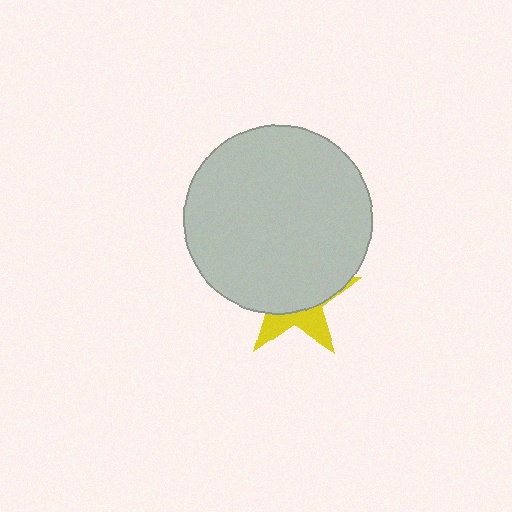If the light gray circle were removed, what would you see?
You would see the complete yellow star.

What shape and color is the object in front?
The object in front is a light gray circle.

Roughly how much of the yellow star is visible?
A small part of it is visible (roughly 33%).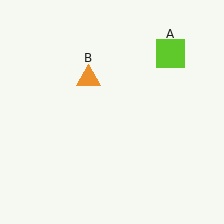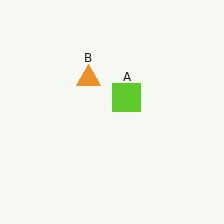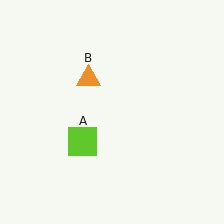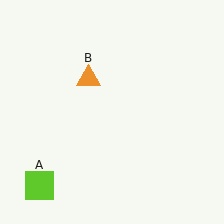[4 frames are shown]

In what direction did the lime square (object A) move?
The lime square (object A) moved down and to the left.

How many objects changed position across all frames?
1 object changed position: lime square (object A).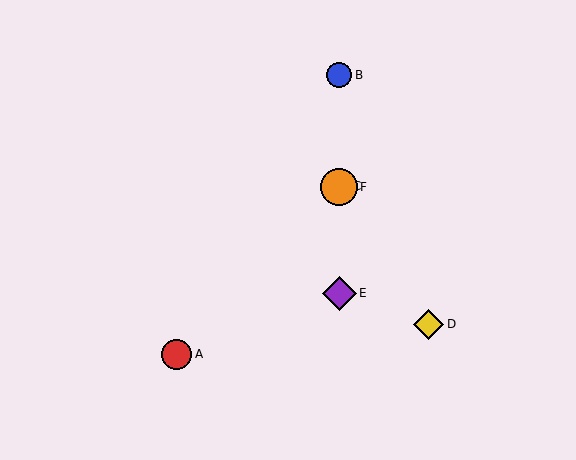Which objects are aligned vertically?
Objects B, C, E, F are aligned vertically.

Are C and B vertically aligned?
Yes, both are at x≈339.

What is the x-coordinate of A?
Object A is at x≈176.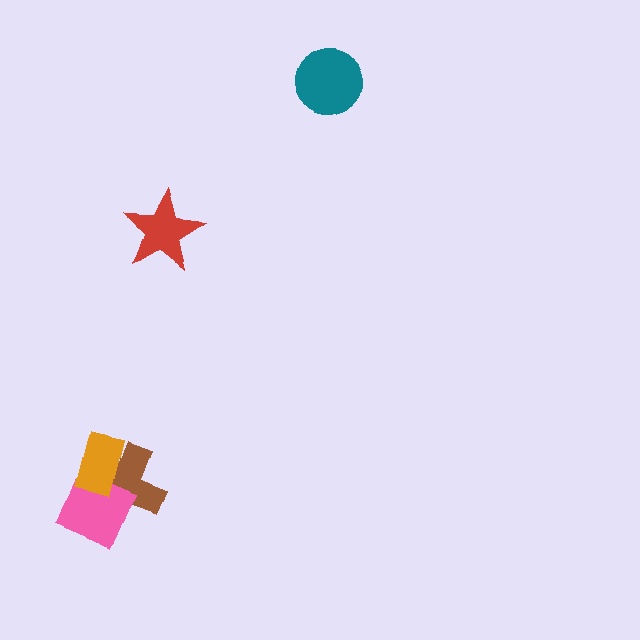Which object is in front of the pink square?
The orange rectangle is in front of the pink square.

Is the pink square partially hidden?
Yes, it is partially covered by another shape.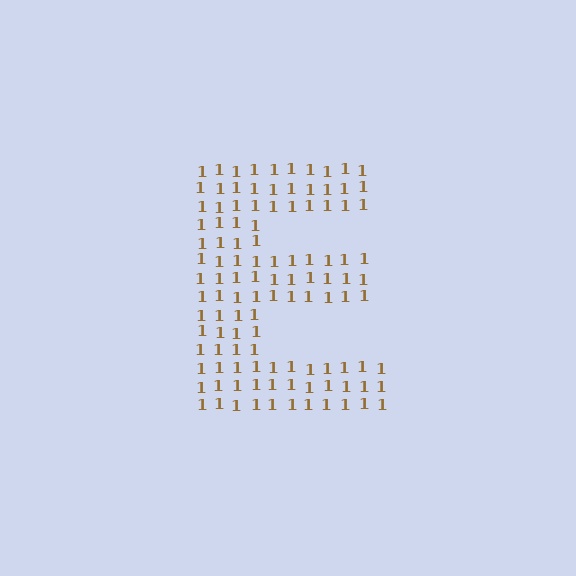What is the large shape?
The large shape is the letter E.